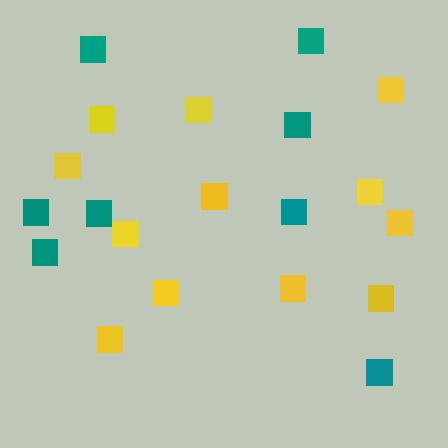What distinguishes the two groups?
There are 2 groups: one group of teal squares (8) and one group of yellow squares (12).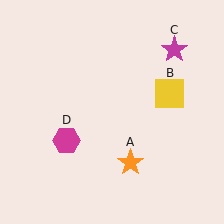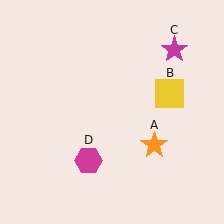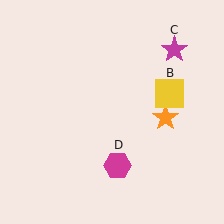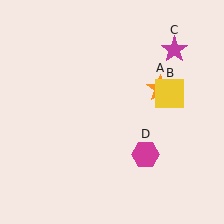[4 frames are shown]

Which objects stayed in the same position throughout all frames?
Yellow square (object B) and magenta star (object C) remained stationary.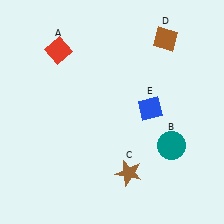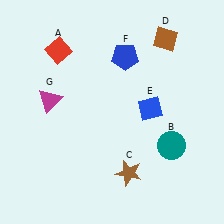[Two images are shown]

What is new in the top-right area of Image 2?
A blue pentagon (F) was added in the top-right area of Image 2.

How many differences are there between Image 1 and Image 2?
There are 2 differences between the two images.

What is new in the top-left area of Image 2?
A magenta triangle (G) was added in the top-left area of Image 2.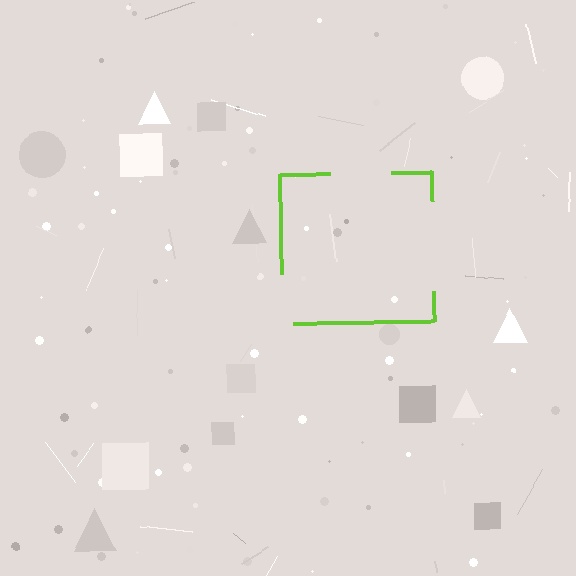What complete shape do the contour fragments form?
The contour fragments form a square.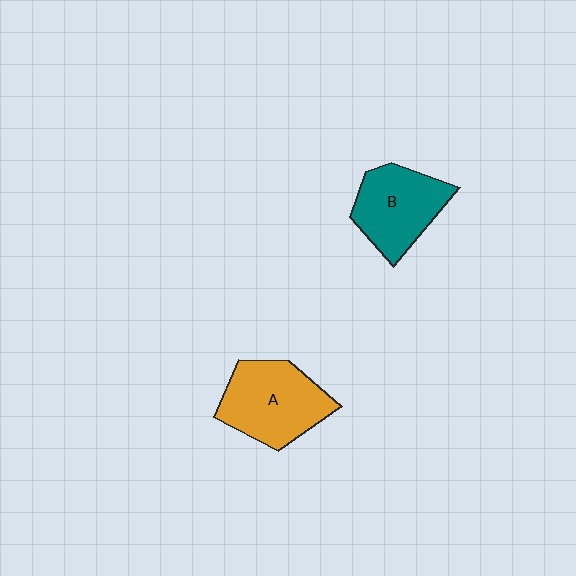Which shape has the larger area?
Shape A (orange).